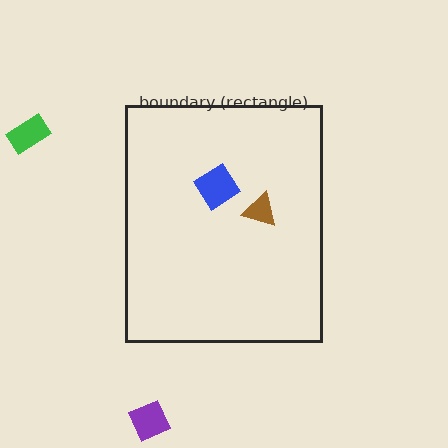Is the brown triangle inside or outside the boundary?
Inside.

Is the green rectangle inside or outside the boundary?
Outside.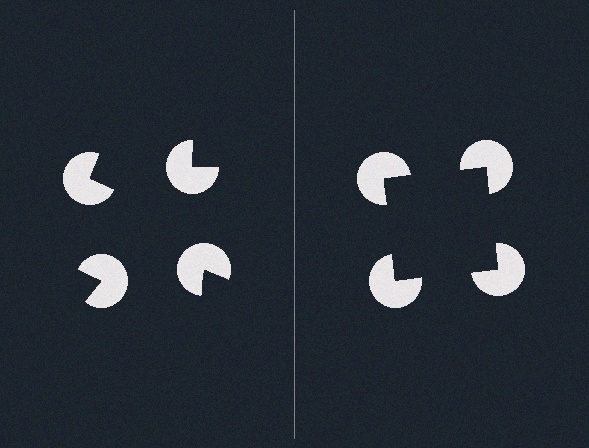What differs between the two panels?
The pac-man discs are positioned identically on both sides; only the wedge orientations differ. On the right they align to a square; on the left they are misaligned.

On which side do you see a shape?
An illusory square appears on the right side. On the left side the wedge cuts are rotated, so no coherent shape forms.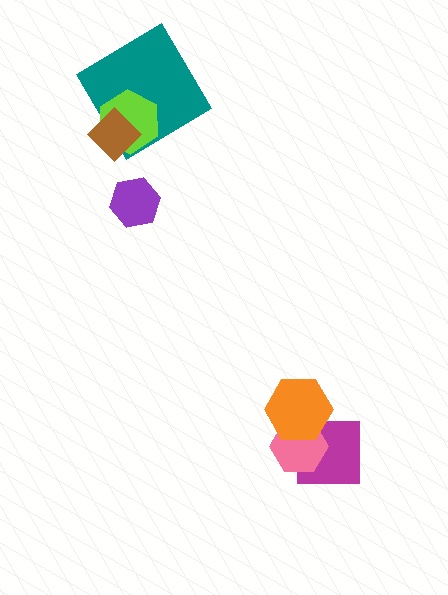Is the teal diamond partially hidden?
Yes, it is partially covered by another shape.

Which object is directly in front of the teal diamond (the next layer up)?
The lime hexagon is directly in front of the teal diamond.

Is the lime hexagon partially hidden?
Yes, it is partially covered by another shape.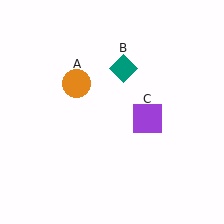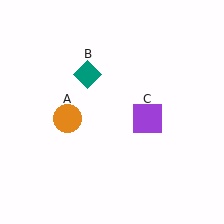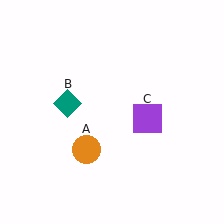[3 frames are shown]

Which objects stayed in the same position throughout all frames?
Purple square (object C) remained stationary.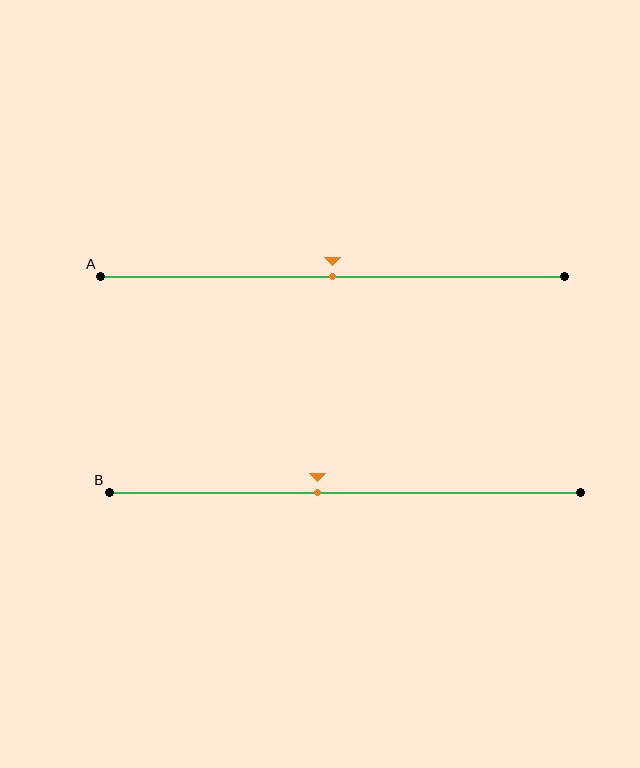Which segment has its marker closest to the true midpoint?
Segment A has its marker closest to the true midpoint.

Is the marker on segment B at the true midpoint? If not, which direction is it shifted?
No, the marker on segment B is shifted to the left by about 6% of the segment length.